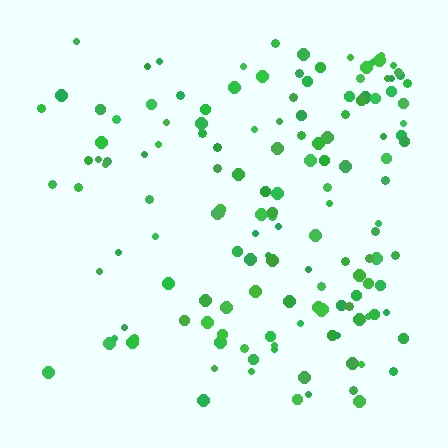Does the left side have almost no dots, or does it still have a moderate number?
Still a moderate number, just noticeably fewer than the right.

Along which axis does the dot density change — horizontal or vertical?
Horizontal.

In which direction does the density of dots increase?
From left to right, with the right side densest.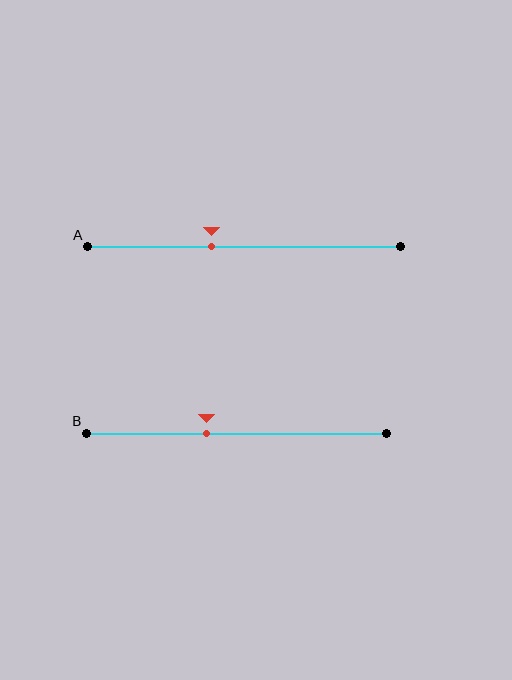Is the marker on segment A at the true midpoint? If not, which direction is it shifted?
No, the marker on segment A is shifted to the left by about 11% of the segment length.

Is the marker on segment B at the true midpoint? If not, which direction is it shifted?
No, the marker on segment B is shifted to the left by about 10% of the segment length.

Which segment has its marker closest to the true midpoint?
Segment B has its marker closest to the true midpoint.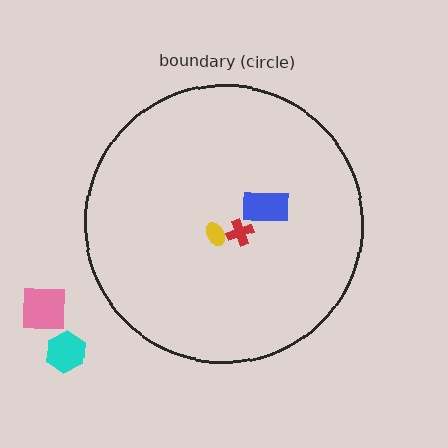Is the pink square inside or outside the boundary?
Outside.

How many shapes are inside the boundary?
3 inside, 2 outside.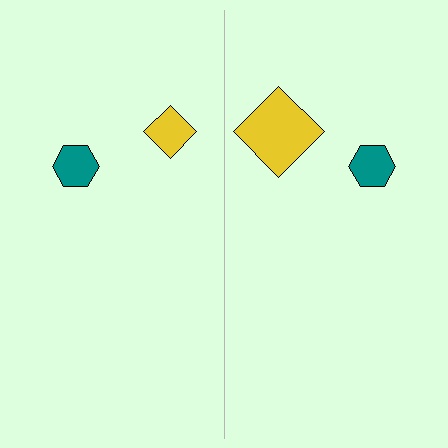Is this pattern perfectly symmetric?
No, the pattern is not perfectly symmetric. The yellow diamond on the right side has a different size than its mirror counterpart.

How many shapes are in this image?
There are 4 shapes in this image.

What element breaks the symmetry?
The yellow diamond on the right side has a different size than its mirror counterpart.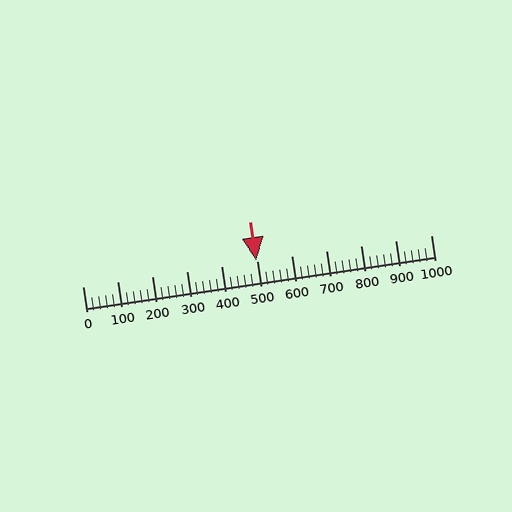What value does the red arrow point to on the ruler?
The red arrow points to approximately 498.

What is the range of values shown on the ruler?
The ruler shows values from 0 to 1000.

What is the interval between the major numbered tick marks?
The major tick marks are spaced 100 units apart.